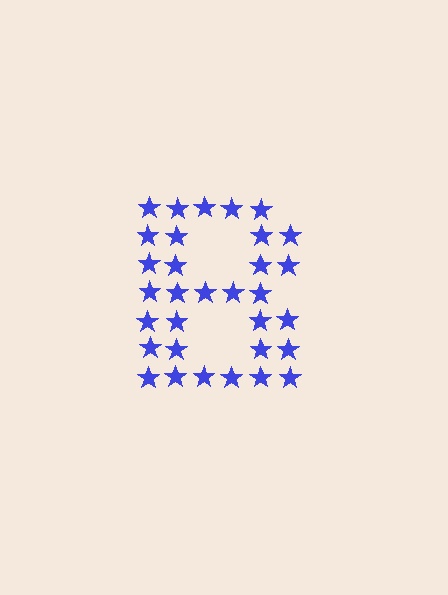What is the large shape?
The large shape is the letter B.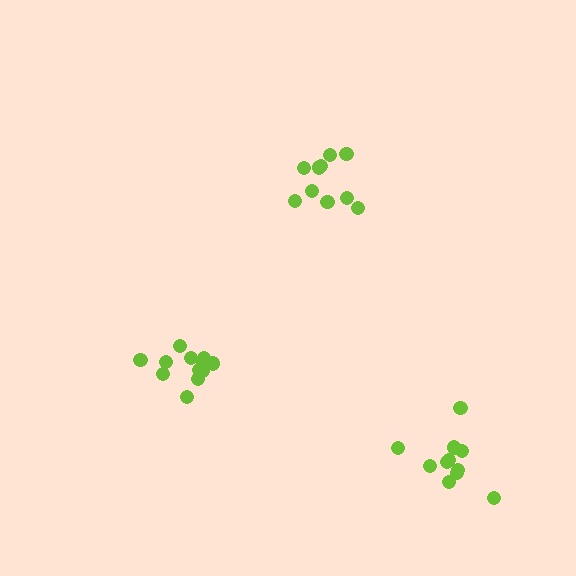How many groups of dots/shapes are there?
There are 3 groups.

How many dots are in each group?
Group 1: 12 dots, Group 2: 10 dots, Group 3: 11 dots (33 total).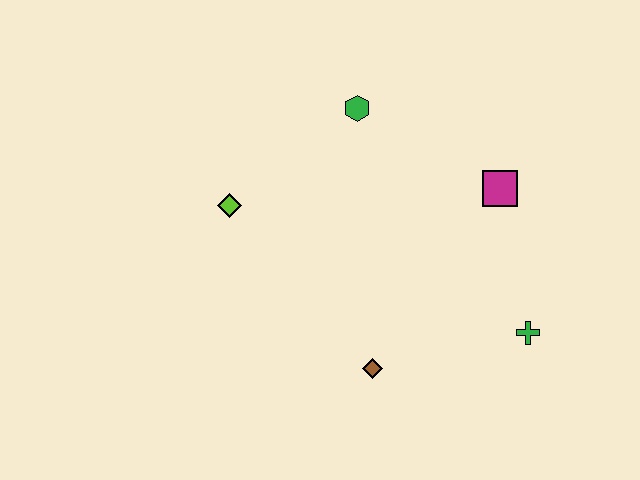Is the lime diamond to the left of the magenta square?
Yes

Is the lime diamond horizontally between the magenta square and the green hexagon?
No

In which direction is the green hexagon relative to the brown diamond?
The green hexagon is above the brown diamond.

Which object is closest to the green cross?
The magenta square is closest to the green cross.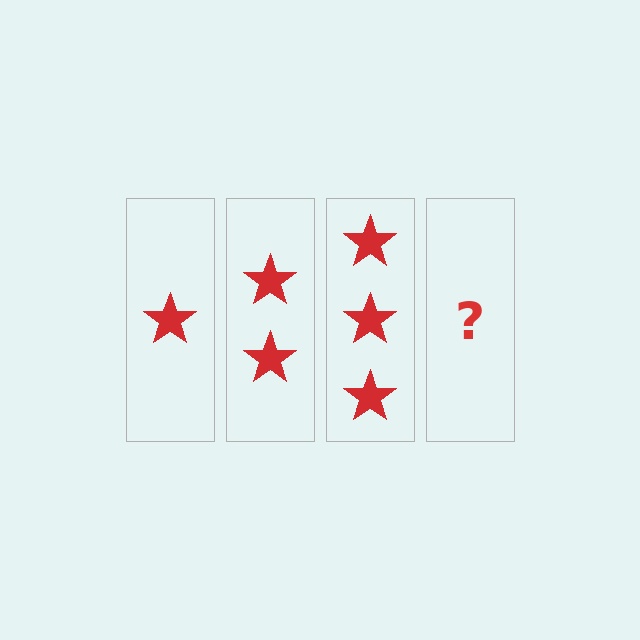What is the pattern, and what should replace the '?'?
The pattern is that each step adds one more star. The '?' should be 4 stars.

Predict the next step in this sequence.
The next step is 4 stars.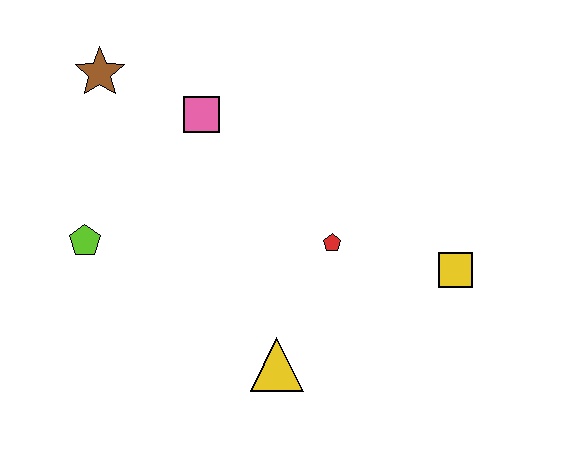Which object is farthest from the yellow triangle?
The brown star is farthest from the yellow triangle.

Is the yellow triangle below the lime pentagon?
Yes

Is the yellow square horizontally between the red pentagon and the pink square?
No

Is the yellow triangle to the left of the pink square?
No